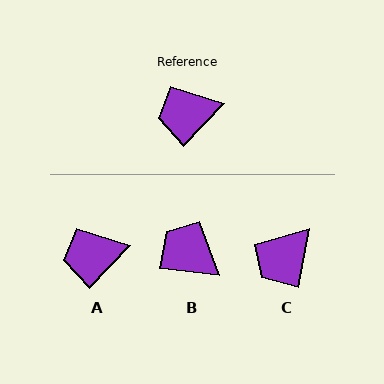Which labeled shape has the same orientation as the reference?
A.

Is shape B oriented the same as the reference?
No, it is off by about 53 degrees.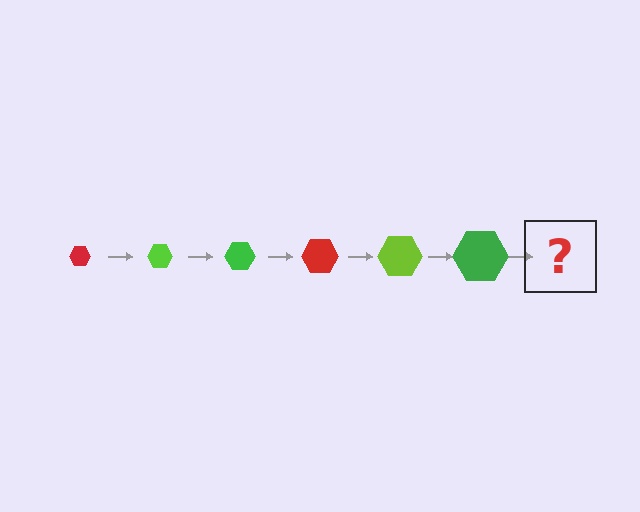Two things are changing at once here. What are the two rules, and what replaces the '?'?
The two rules are that the hexagon grows larger each step and the color cycles through red, lime, and green. The '?' should be a red hexagon, larger than the previous one.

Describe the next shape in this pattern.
It should be a red hexagon, larger than the previous one.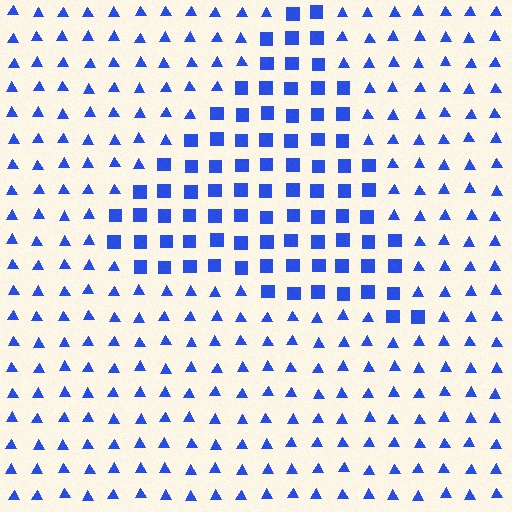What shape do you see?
I see a triangle.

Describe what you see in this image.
The image is filled with small blue elements arranged in a uniform grid. A triangle-shaped region contains squares, while the surrounding area contains triangles. The boundary is defined purely by the change in element shape.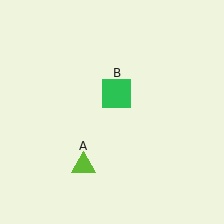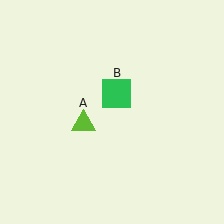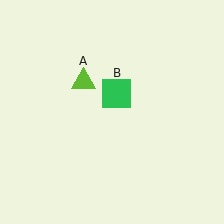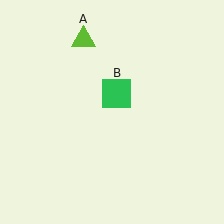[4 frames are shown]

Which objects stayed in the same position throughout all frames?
Green square (object B) remained stationary.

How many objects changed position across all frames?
1 object changed position: lime triangle (object A).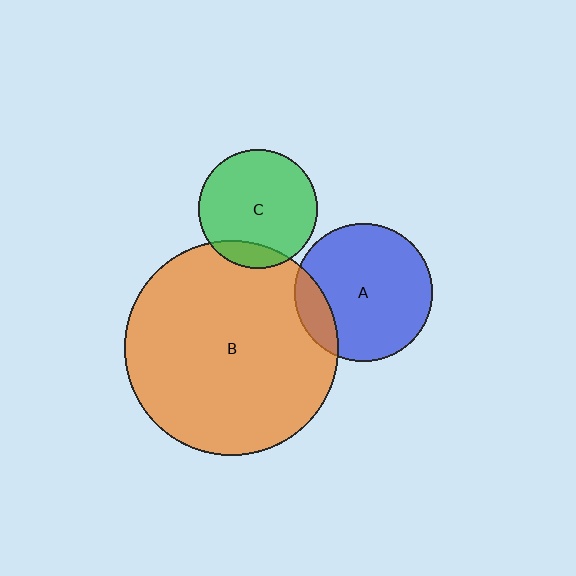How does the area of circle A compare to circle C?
Approximately 1.3 times.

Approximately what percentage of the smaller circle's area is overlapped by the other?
Approximately 15%.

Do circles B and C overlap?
Yes.